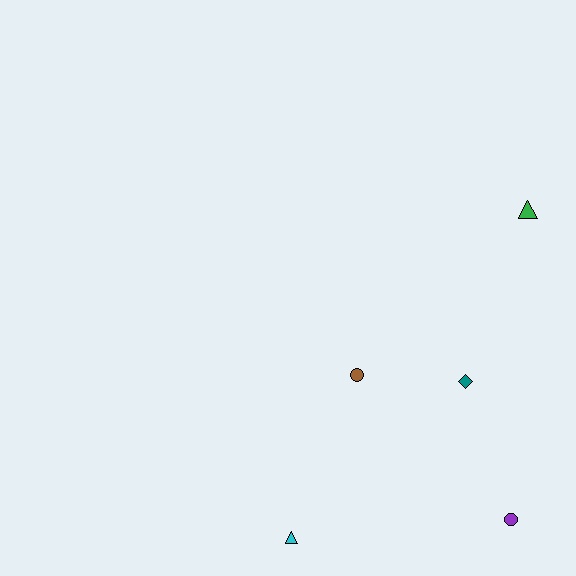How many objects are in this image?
There are 5 objects.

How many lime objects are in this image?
There are no lime objects.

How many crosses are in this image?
There are no crosses.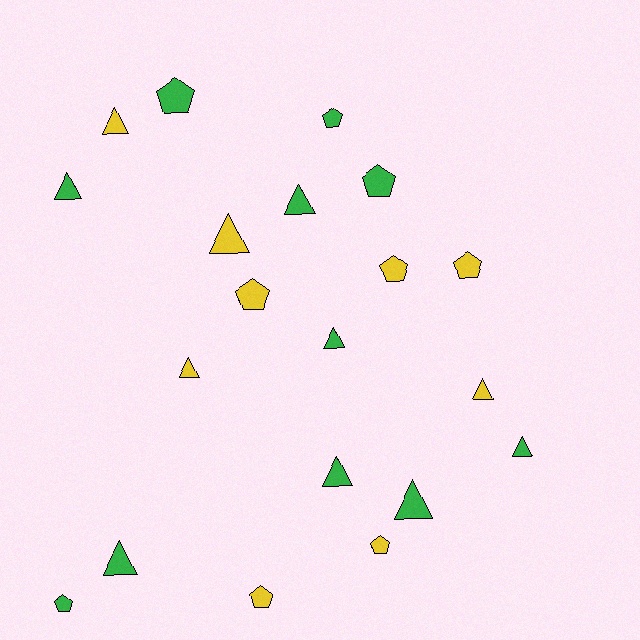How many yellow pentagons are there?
There are 5 yellow pentagons.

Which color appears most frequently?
Green, with 11 objects.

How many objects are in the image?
There are 20 objects.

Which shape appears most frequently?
Triangle, with 11 objects.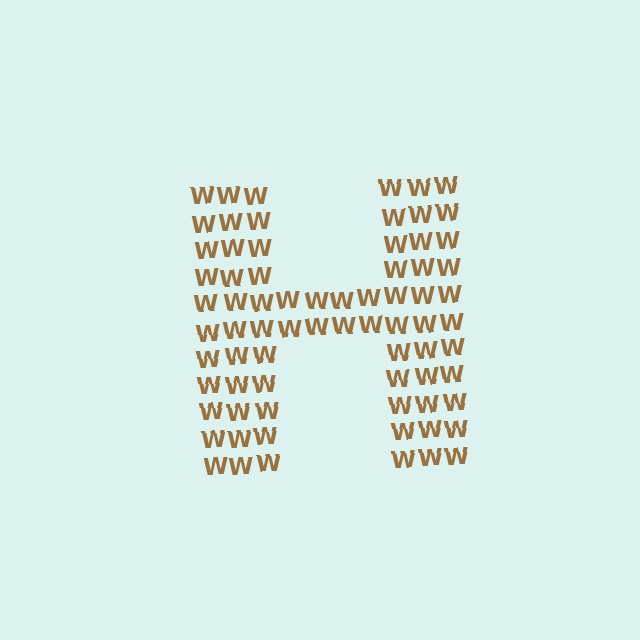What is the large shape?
The large shape is the letter H.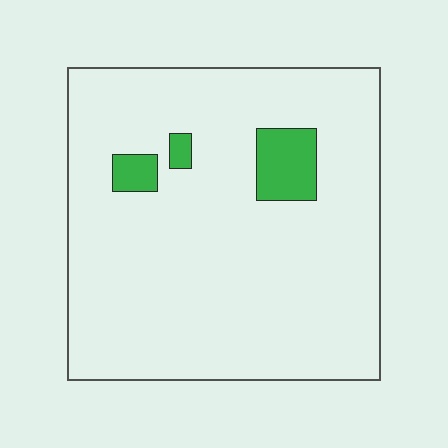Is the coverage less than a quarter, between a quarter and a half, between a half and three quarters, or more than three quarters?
Less than a quarter.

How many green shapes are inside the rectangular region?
3.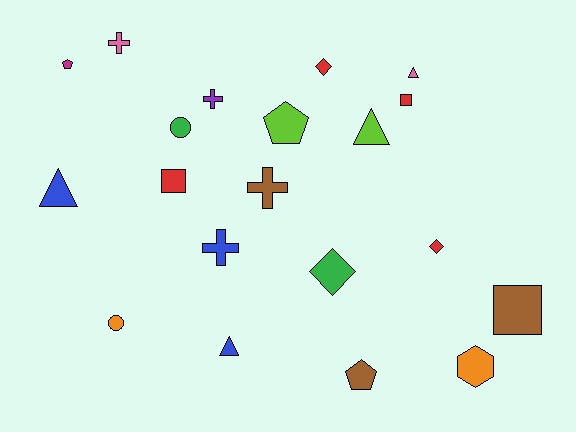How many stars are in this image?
There are no stars.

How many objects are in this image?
There are 20 objects.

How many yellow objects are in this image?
There are no yellow objects.